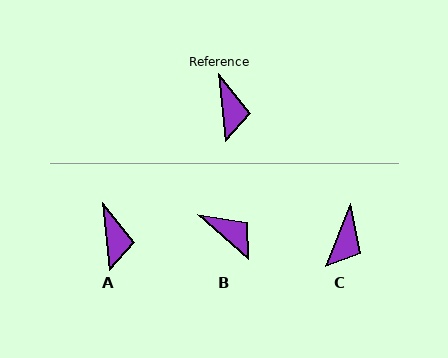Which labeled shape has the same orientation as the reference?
A.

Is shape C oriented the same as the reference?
No, it is off by about 28 degrees.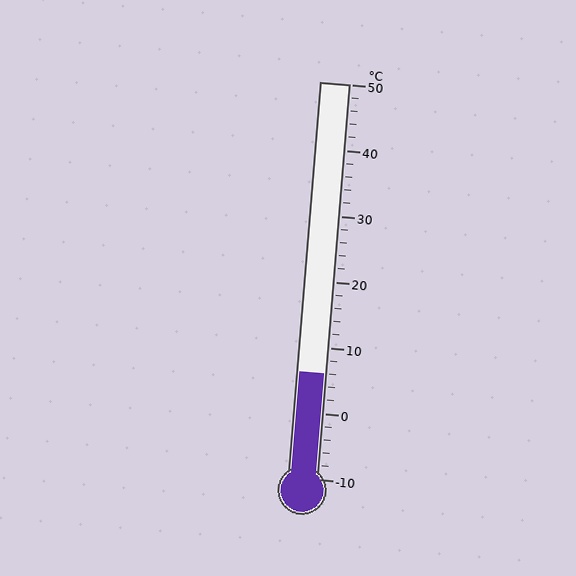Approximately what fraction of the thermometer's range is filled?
The thermometer is filled to approximately 25% of its range.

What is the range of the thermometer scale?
The thermometer scale ranges from -10°C to 50°C.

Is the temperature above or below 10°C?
The temperature is below 10°C.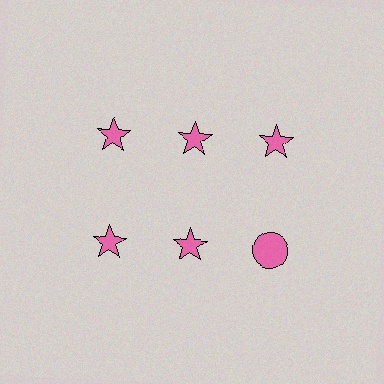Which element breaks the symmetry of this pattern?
The pink circle in the second row, center column breaks the symmetry. All other shapes are pink stars.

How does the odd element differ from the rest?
It has a different shape: circle instead of star.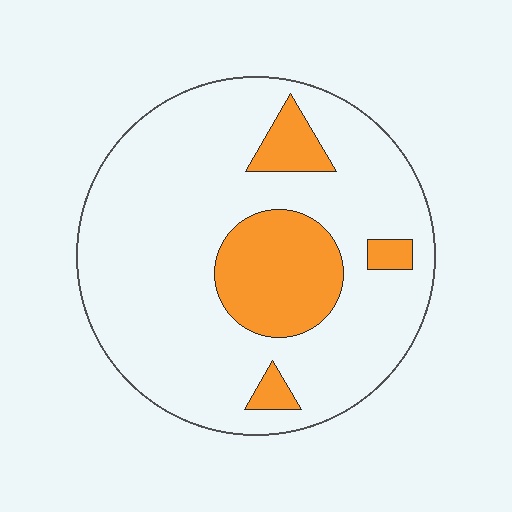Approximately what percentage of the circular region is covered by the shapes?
Approximately 20%.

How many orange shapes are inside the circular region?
4.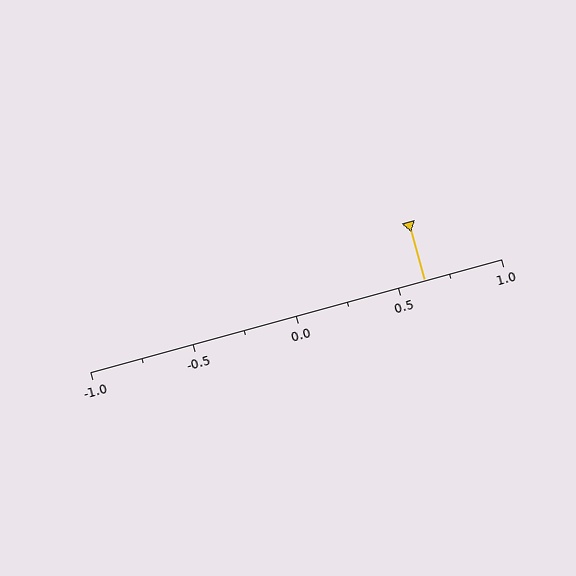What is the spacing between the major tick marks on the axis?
The major ticks are spaced 0.5 apart.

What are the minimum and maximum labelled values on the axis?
The axis runs from -1.0 to 1.0.